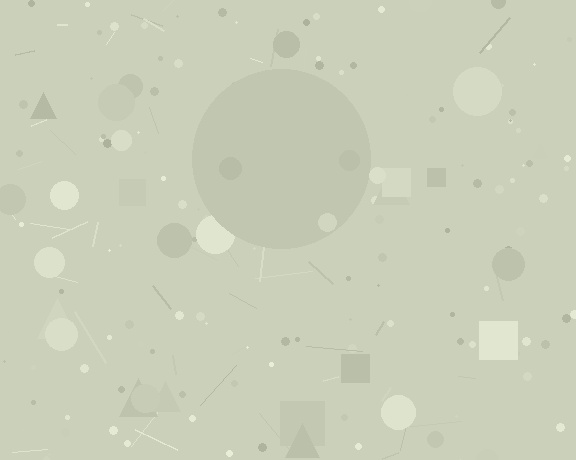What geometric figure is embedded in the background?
A circle is embedded in the background.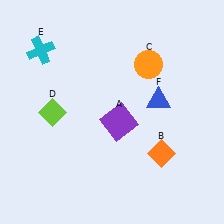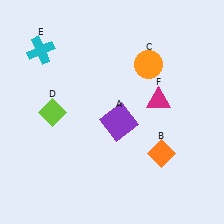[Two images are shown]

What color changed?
The triangle (F) changed from blue in Image 1 to magenta in Image 2.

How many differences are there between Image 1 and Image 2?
There is 1 difference between the two images.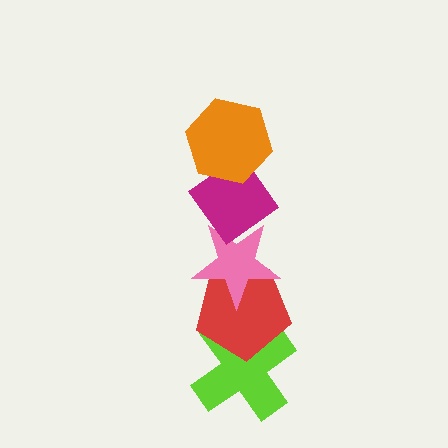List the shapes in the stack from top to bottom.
From top to bottom: the orange hexagon, the magenta diamond, the pink star, the red pentagon, the lime cross.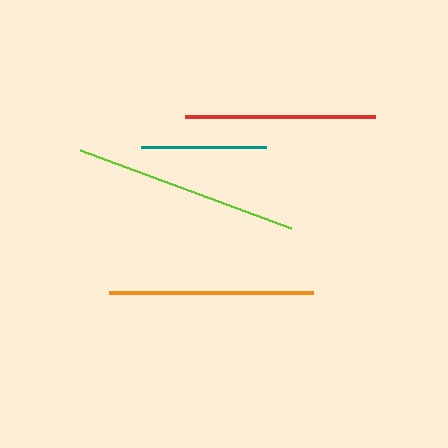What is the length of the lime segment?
The lime segment is approximately 225 pixels long.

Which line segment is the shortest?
The teal line is the shortest at approximately 125 pixels.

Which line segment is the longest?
The lime line is the longest at approximately 225 pixels.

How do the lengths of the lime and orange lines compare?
The lime and orange lines are approximately the same length.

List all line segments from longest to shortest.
From longest to shortest: lime, orange, red, teal.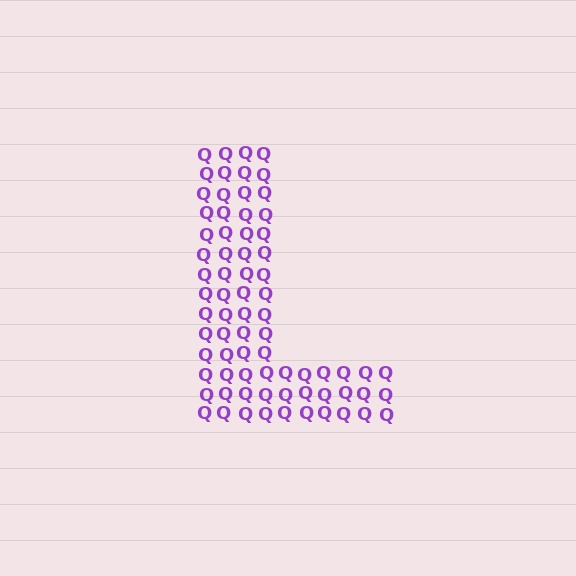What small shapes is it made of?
It is made of small letter Q's.